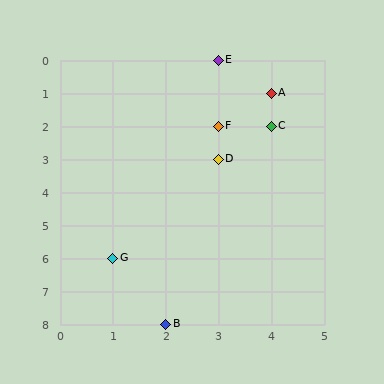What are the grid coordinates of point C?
Point C is at grid coordinates (4, 2).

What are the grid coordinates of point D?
Point D is at grid coordinates (3, 3).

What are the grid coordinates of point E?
Point E is at grid coordinates (3, 0).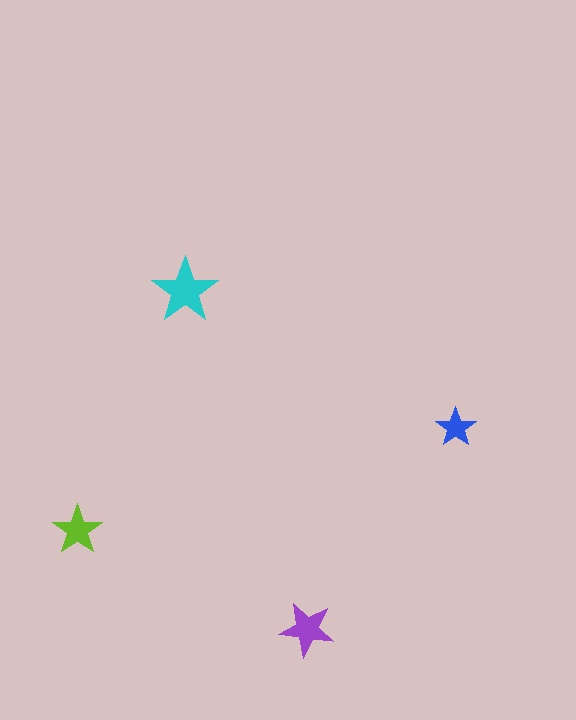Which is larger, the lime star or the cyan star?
The cyan one.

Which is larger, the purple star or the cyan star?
The cyan one.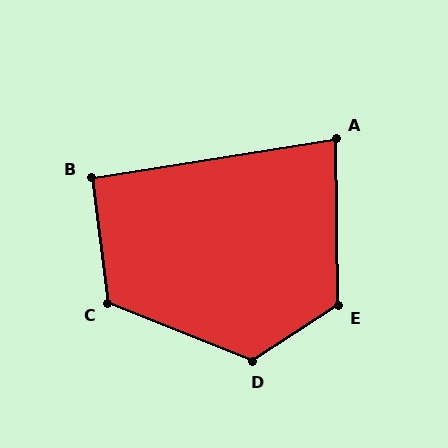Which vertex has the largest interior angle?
D, at approximately 125 degrees.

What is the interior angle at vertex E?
Approximately 122 degrees (obtuse).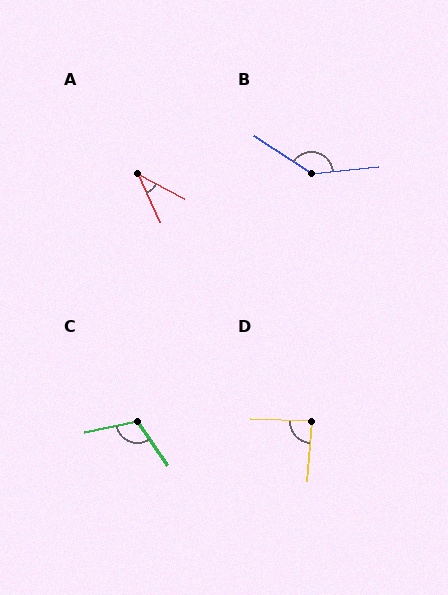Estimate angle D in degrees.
Approximately 88 degrees.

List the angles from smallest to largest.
A (37°), D (88°), C (112°), B (141°).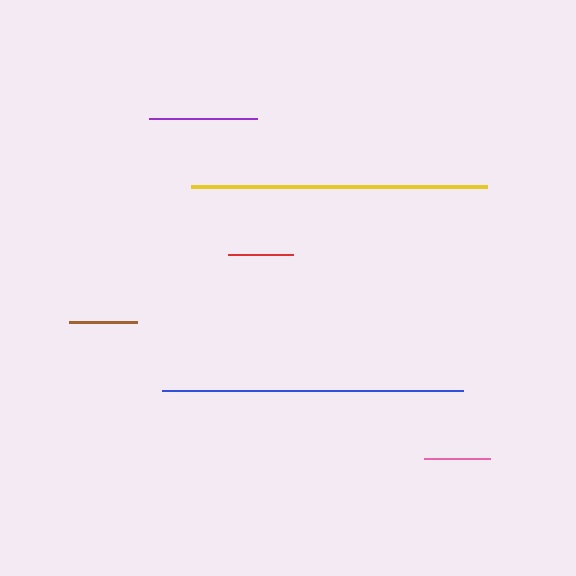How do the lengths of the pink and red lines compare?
The pink and red lines are approximately the same length.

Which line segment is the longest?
The blue line is the longest at approximately 302 pixels.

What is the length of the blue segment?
The blue segment is approximately 302 pixels long.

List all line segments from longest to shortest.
From longest to shortest: blue, yellow, purple, brown, pink, red.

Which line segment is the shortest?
The red line is the shortest at approximately 64 pixels.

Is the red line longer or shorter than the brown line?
The brown line is longer than the red line.